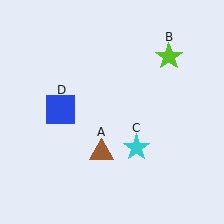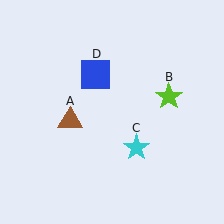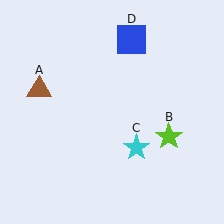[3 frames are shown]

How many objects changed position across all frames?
3 objects changed position: brown triangle (object A), lime star (object B), blue square (object D).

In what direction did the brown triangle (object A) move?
The brown triangle (object A) moved up and to the left.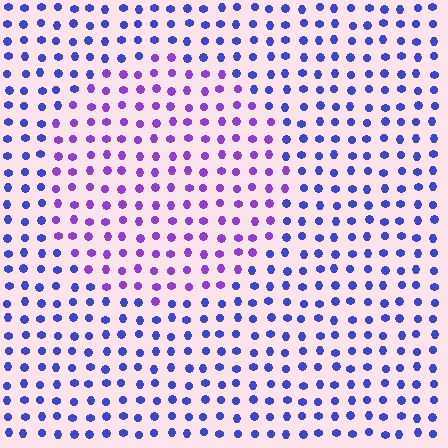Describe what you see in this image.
The image is filled with small blue elements in a uniform arrangement. A circle-shaped region is visible where the elements are tinted to a slightly different hue, forming a subtle color boundary.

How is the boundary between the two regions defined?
The boundary is defined purely by a slight shift in hue (about 38 degrees). Spacing, size, and orientation are identical on both sides.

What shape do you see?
I see a circle.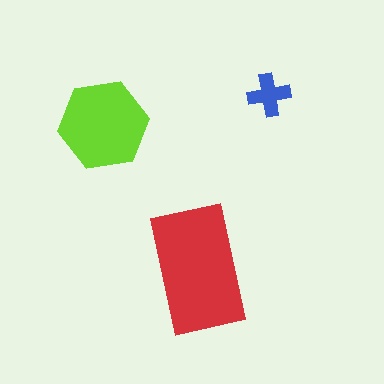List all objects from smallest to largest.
The blue cross, the lime hexagon, the red rectangle.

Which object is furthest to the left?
The lime hexagon is leftmost.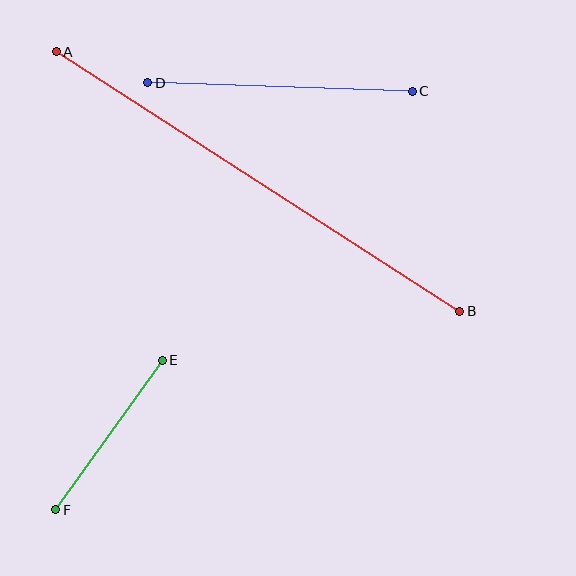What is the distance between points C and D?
The distance is approximately 265 pixels.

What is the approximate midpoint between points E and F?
The midpoint is at approximately (109, 435) pixels.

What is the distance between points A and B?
The distance is approximately 480 pixels.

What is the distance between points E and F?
The distance is approximately 183 pixels.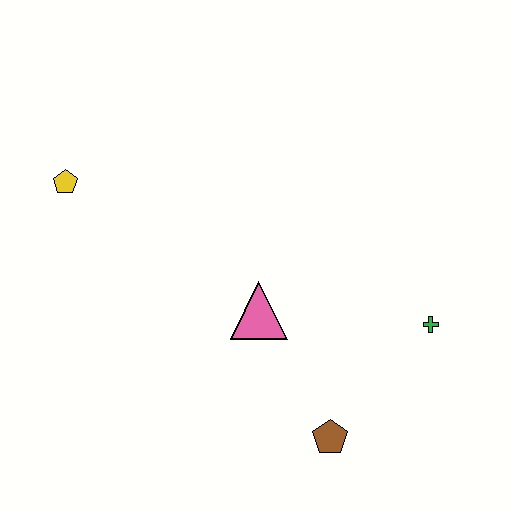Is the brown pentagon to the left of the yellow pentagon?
No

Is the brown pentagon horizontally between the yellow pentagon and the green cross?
Yes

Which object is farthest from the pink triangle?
The yellow pentagon is farthest from the pink triangle.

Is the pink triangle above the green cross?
Yes